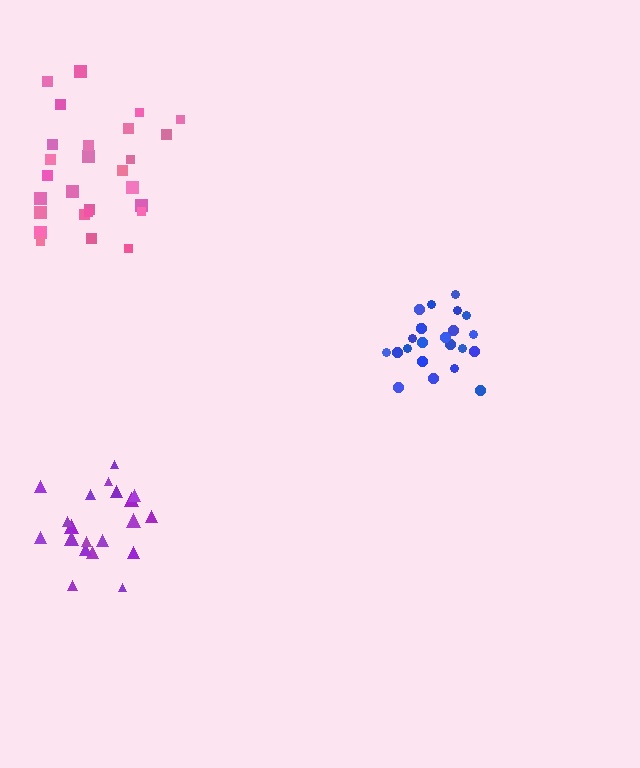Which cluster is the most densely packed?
Blue.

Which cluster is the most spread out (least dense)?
Pink.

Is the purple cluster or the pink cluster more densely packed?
Purple.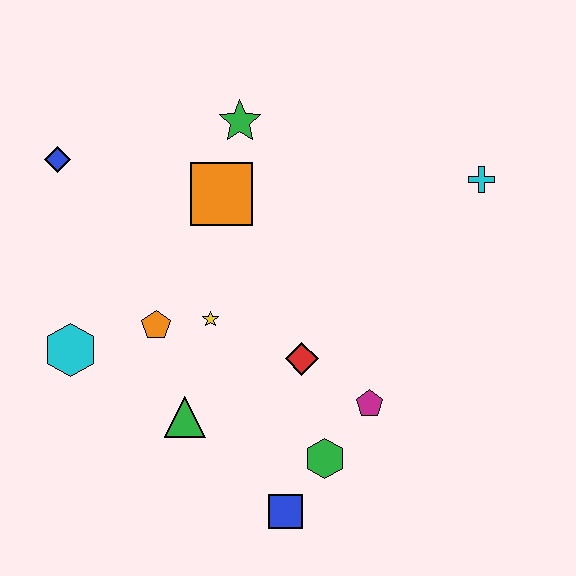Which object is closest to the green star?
The orange square is closest to the green star.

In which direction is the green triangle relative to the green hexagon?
The green triangle is to the left of the green hexagon.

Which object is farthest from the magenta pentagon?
The blue diamond is farthest from the magenta pentagon.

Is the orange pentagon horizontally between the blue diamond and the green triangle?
Yes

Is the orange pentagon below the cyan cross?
Yes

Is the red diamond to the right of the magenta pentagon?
No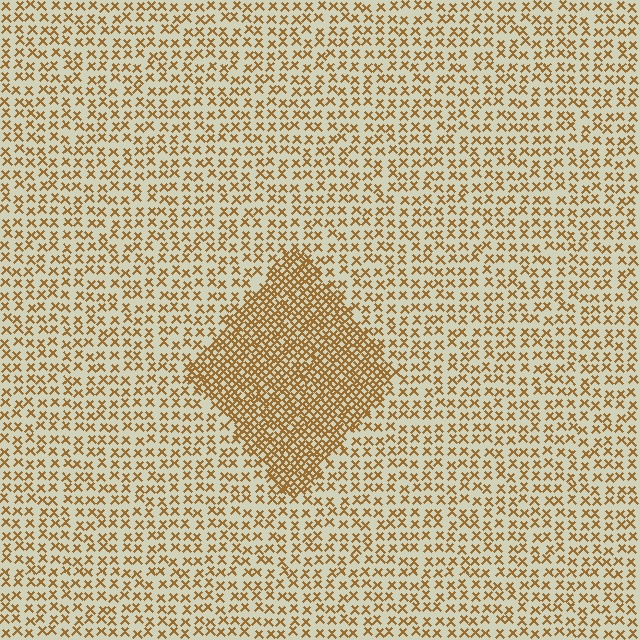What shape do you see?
I see a diamond.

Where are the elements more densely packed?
The elements are more densely packed inside the diamond boundary.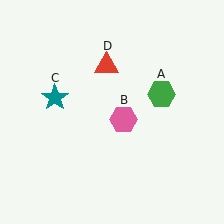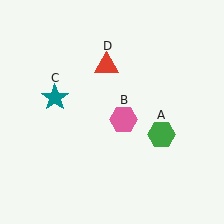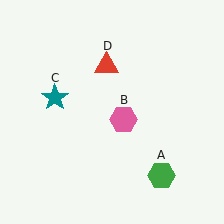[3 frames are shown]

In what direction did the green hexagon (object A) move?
The green hexagon (object A) moved down.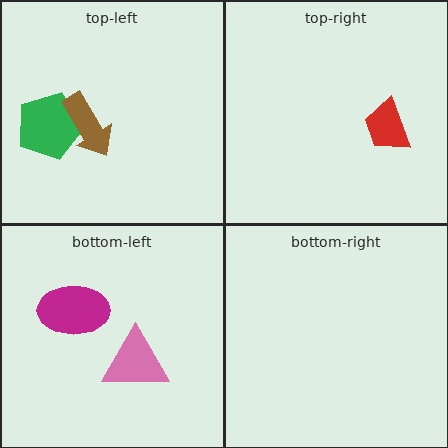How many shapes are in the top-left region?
2.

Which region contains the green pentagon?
The top-left region.